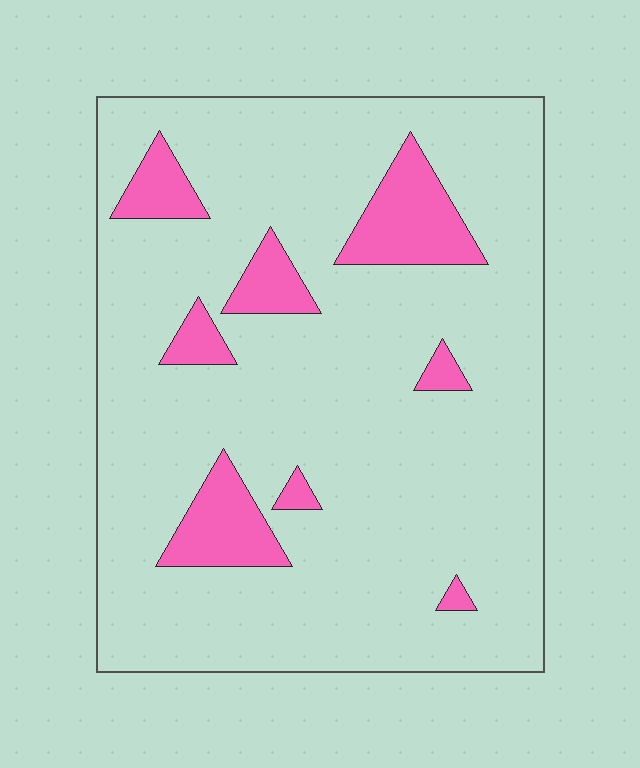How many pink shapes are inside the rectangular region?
8.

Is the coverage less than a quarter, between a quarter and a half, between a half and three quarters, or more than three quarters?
Less than a quarter.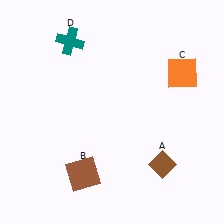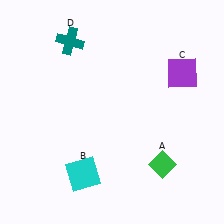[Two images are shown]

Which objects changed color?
A changed from brown to green. B changed from brown to cyan. C changed from orange to purple.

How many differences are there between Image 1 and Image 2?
There are 3 differences between the two images.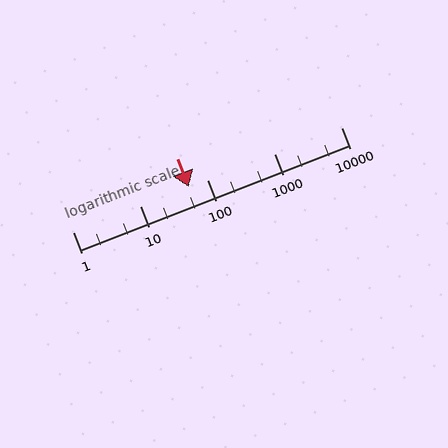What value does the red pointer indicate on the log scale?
The pointer indicates approximately 53.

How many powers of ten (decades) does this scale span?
The scale spans 4 decades, from 1 to 10000.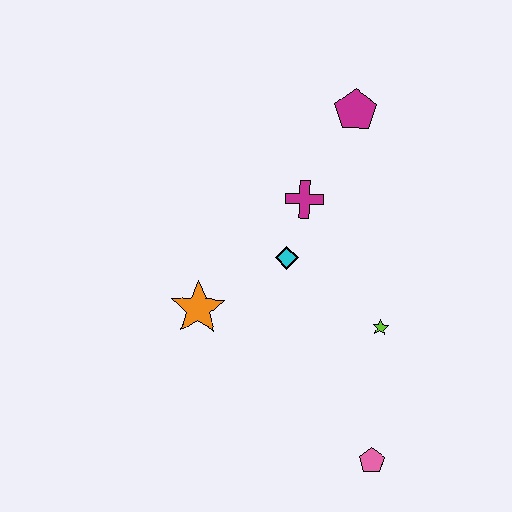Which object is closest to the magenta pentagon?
The magenta cross is closest to the magenta pentagon.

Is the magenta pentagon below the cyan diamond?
No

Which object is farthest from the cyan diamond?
The pink pentagon is farthest from the cyan diamond.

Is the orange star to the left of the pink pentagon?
Yes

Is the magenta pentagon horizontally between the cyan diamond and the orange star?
No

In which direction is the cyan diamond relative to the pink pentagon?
The cyan diamond is above the pink pentagon.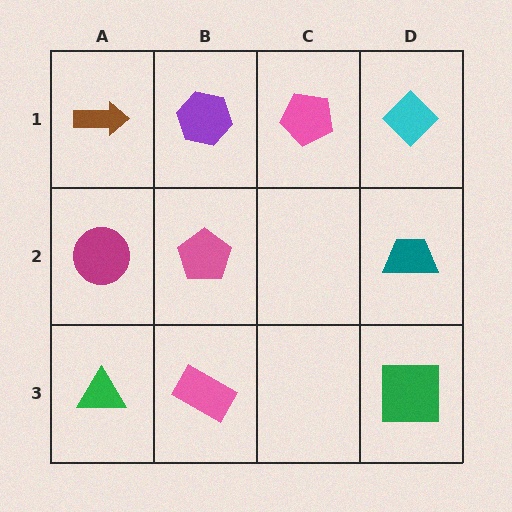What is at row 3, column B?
A pink rectangle.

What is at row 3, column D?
A green square.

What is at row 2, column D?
A teal trapezoid.